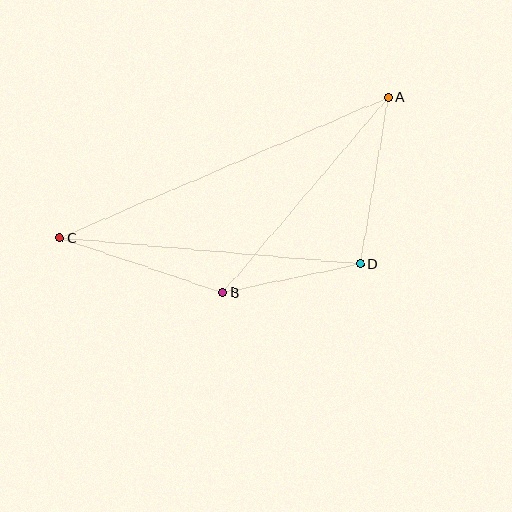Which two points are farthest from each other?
Points A and C are farthest from each other.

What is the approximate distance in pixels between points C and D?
The distance between C and D is approximately 301 pixels.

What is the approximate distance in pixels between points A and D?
The distance between A and D is approximately 169 pixels.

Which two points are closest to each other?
Points B and D are closest to each other.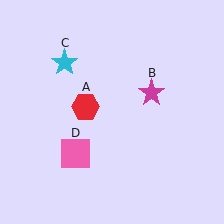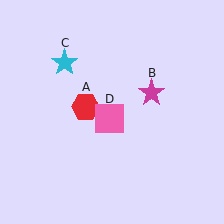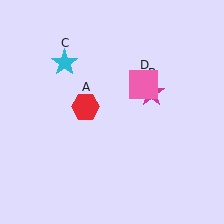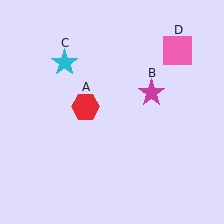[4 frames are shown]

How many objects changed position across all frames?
1 object changed position: pink square (object D).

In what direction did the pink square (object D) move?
The pink square (object D) moved up and to the right.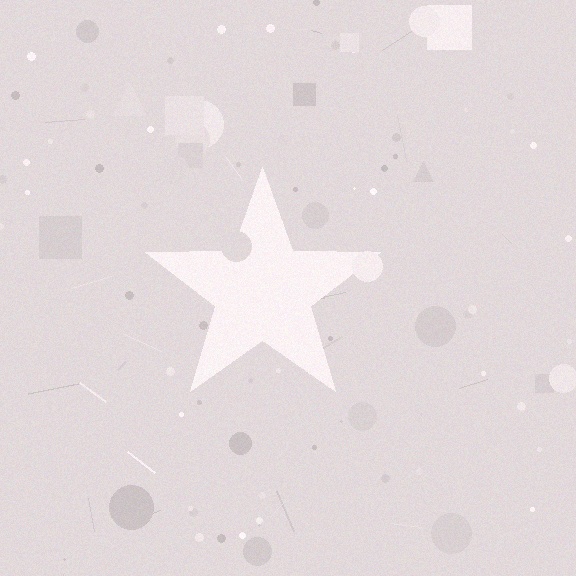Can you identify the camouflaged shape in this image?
The camouflaged shape is a star.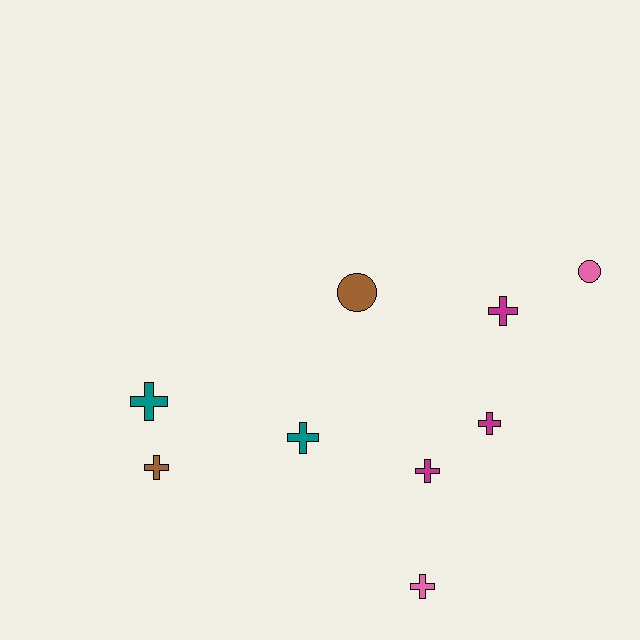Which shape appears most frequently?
Cross, with 7 objects.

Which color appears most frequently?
Magenta, with 3 objects.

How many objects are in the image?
There are 9 objects.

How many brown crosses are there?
There is 1 brown cross.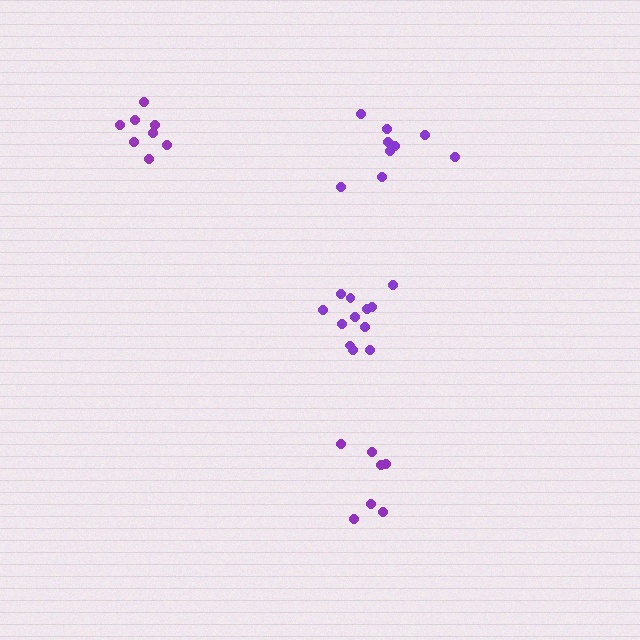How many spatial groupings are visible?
There are 4 spatial groupings.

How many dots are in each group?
Group 1: 9 dots, Group 2: 7 dots, Group 3: 8 dots, Group 4: 12 dots (36 total).